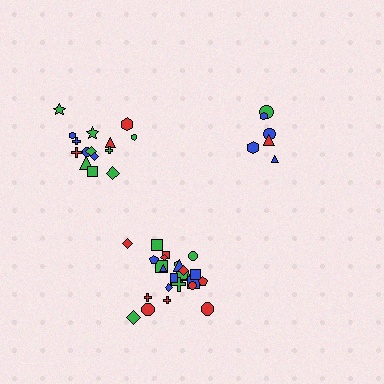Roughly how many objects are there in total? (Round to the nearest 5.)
Roughly 45 objects in total.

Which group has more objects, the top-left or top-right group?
The top-left group.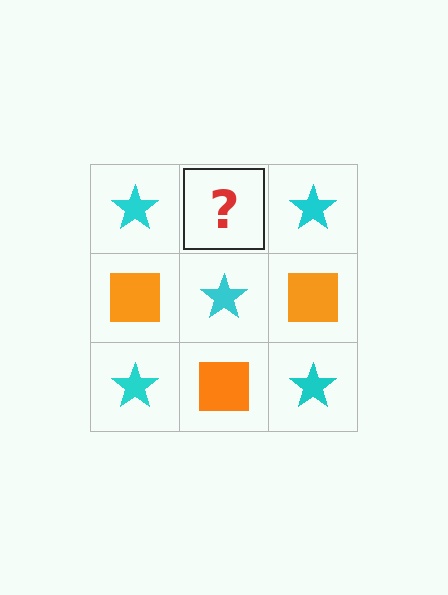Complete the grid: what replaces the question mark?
The question mark should be replaced with an orange square.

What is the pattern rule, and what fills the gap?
The rule is that it alternates cyan star and orange square in a checkerboard pattern. The gap should be filled with an orange square.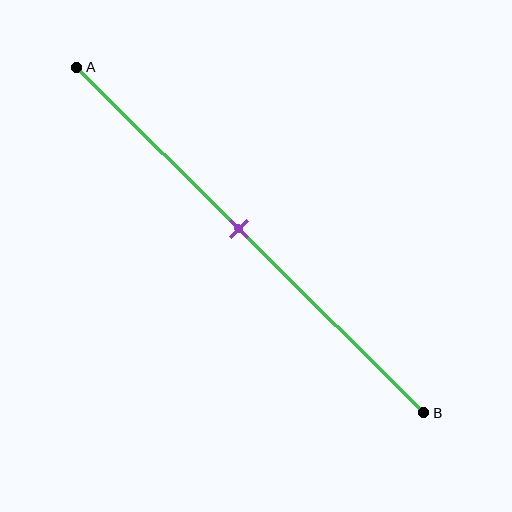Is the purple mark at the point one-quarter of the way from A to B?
No, the mark is at about 45% from A, not at the 25% one-quarter point.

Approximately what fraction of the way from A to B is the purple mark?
The purple mark is approximately 45% of the way from A to B.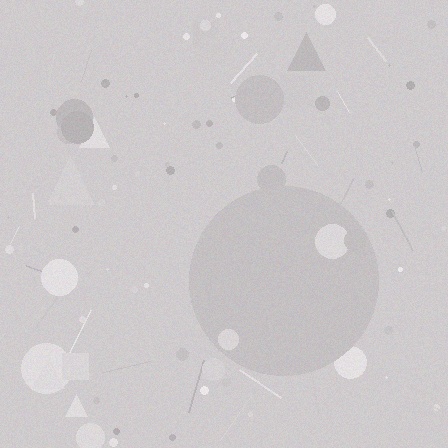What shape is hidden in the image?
A circle is hidden in the image.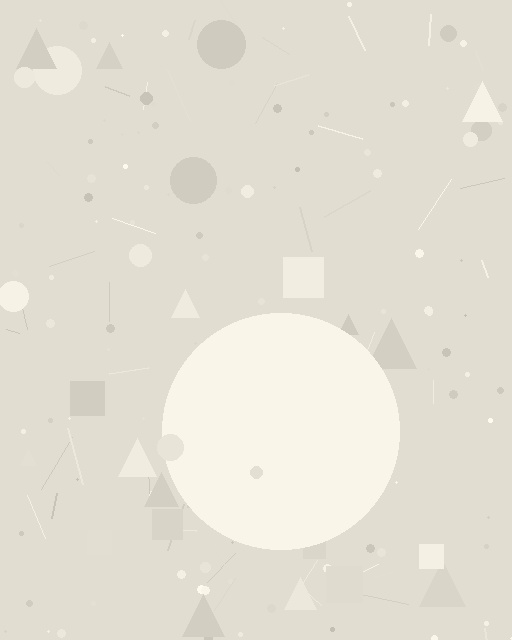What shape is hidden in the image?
A circle is hidden in the image.